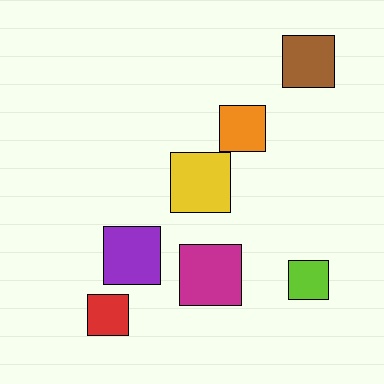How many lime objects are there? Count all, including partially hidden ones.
There is 1 lime object.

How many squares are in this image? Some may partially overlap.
There are 7 squares.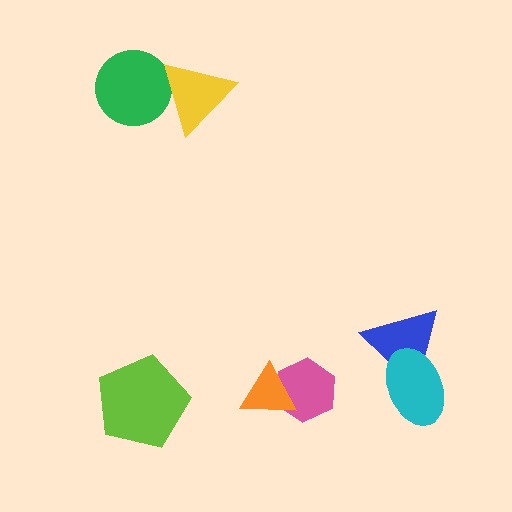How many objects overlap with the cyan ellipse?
1 object overlaps with the cyan ellipse.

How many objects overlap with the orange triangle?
1 object overlaps with the orange triangle.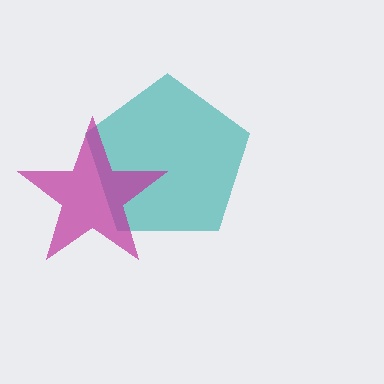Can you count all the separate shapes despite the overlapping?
Yes, there are 2 separate shapes.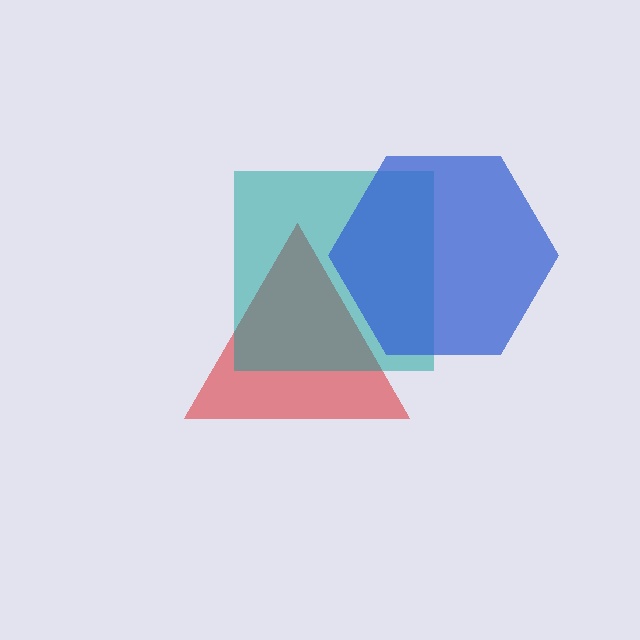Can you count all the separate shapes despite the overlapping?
Yes, there are 3 separate shapes.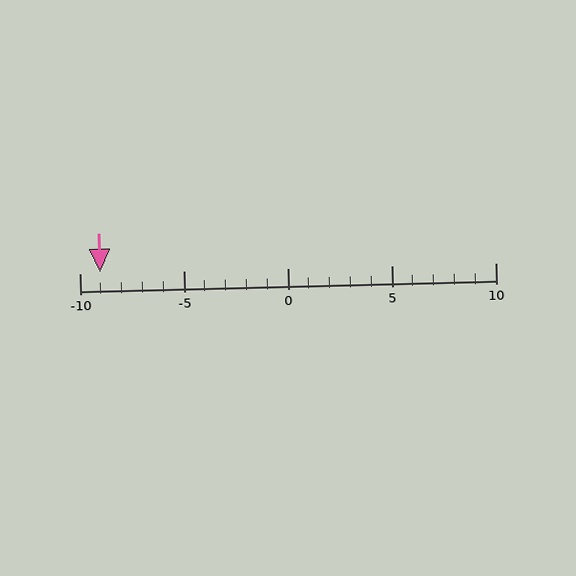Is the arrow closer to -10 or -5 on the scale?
The arrow is closer to -10.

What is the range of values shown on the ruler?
The ruler shows values from -10 to 10.